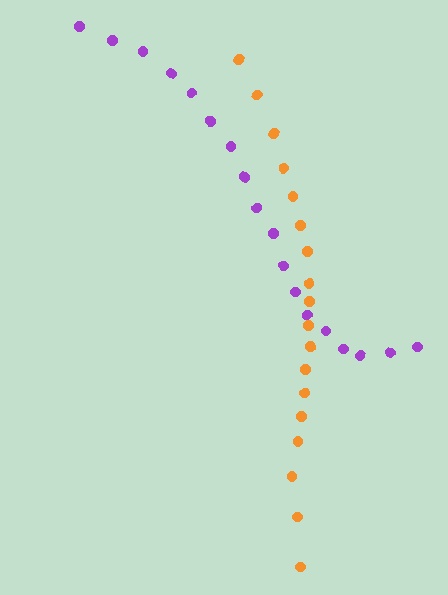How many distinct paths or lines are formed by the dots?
There are 2 distinct paths.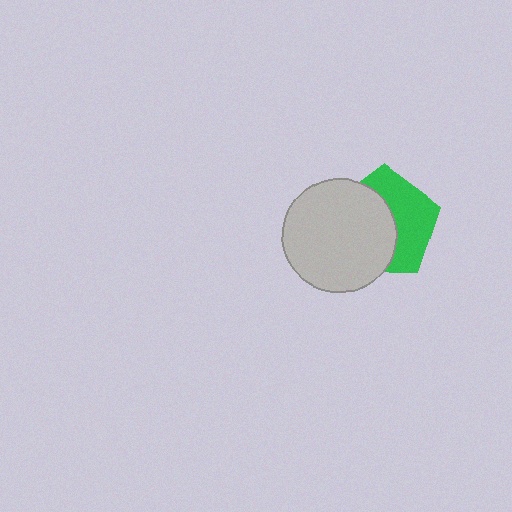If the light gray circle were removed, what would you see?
You would see the complete green pentagon.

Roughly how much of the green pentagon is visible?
About half of it is visible (roughly 46%).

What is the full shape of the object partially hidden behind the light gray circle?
The partially hidden object is a green pentagon.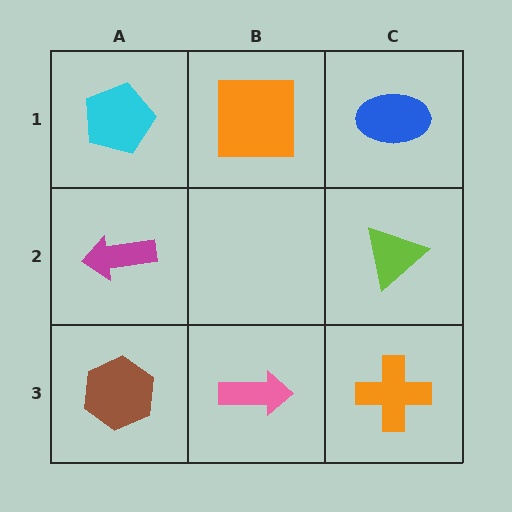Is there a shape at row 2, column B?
No, that cell is empty.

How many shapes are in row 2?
2 shapes.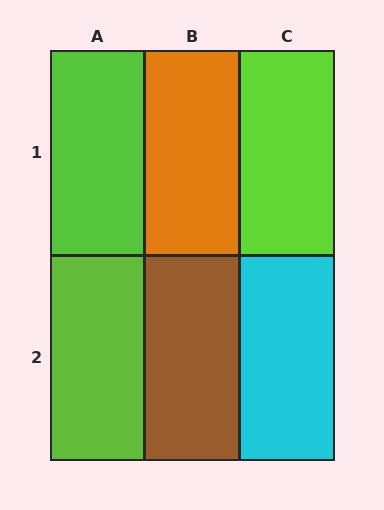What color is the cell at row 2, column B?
Brown.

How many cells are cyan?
1 cell is cyan.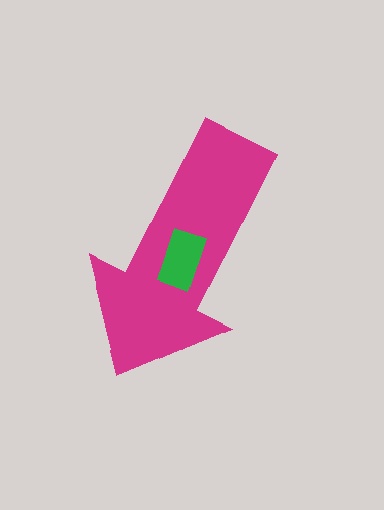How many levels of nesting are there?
2.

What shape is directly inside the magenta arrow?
The green rectangle.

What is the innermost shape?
The green rectangle.